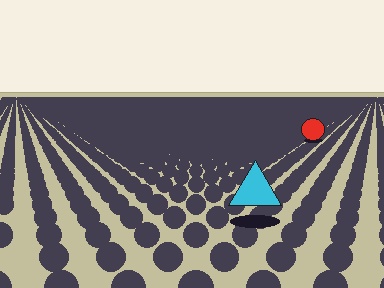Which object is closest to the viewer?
The cyan triangle is closest. The texture marks near it are larger and more spread out.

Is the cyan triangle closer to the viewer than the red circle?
Yes. The cyan triangle is closer — you can tell from the texture gradient: the ground texture is coarser near it.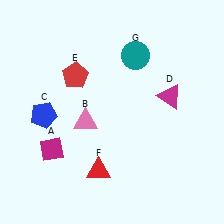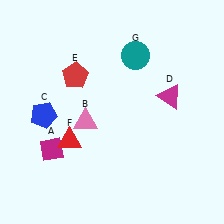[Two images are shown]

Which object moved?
The red triangle (F) moved up.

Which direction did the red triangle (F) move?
The red triangle (F) moved up.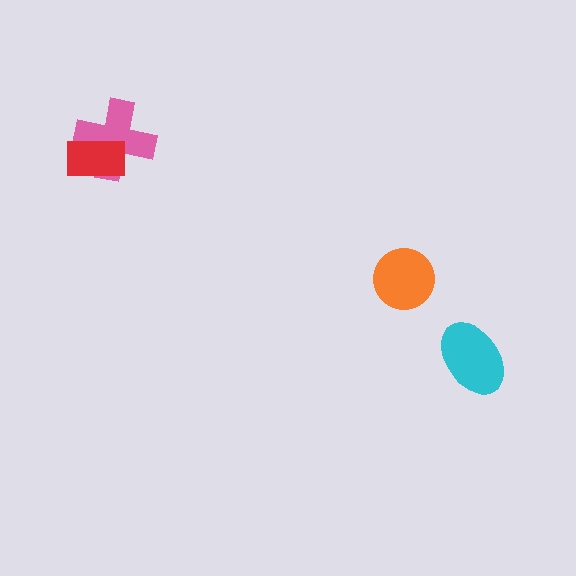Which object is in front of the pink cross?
The red rectangle is in front of the pink cross.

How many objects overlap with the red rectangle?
1 object overlaps with the red rectangle.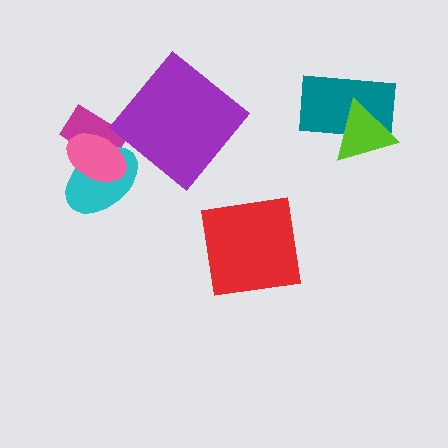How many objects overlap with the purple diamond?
0 objects overlap with the purple diamond.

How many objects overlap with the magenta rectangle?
2 objects overlap with the magenta rectangle.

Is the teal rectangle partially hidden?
Yes, it is partially covered by another shape.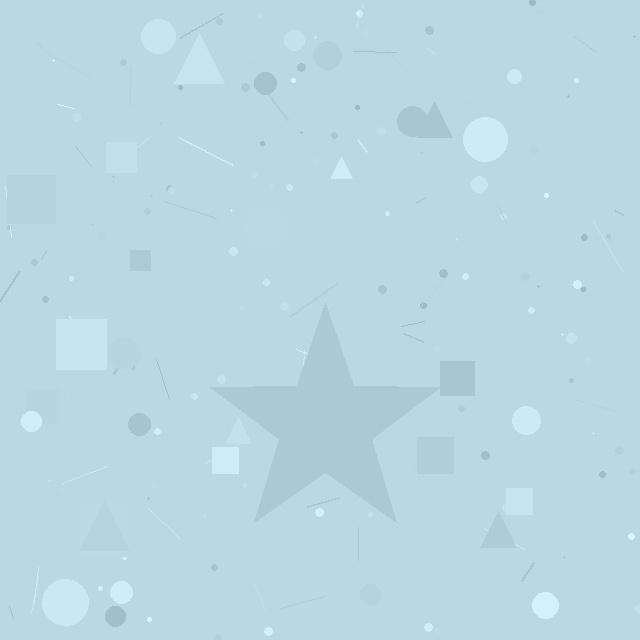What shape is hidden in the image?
A star is hidden in the image.